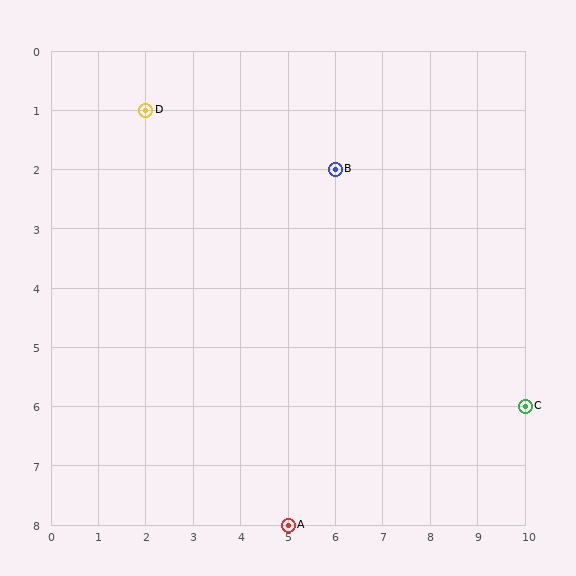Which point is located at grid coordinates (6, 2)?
Point B is at (6, 2).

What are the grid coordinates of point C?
Point C is at grid coordinates (10, 6).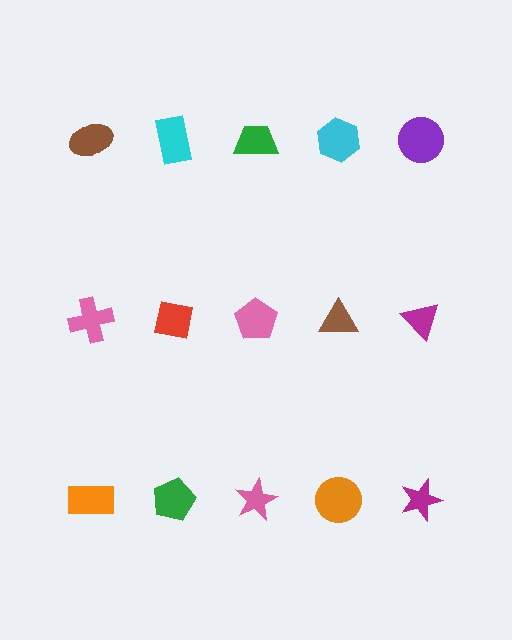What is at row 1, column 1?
A brown ellipse.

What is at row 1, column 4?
A cyan hexagon.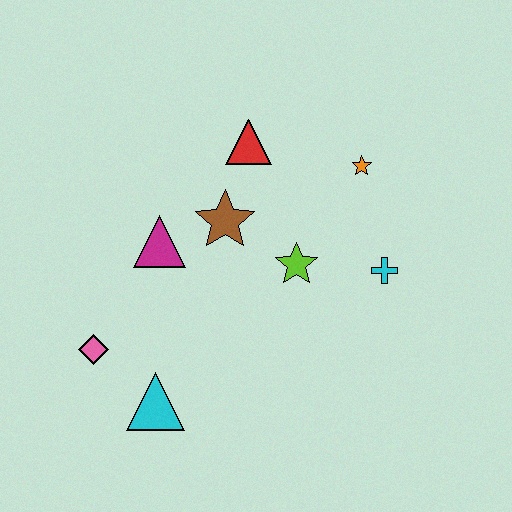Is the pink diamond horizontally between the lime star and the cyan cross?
No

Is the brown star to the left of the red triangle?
Yes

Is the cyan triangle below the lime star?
Yes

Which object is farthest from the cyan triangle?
The orange star is farthest from the cyan triangle.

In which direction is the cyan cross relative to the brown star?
The cyan cross is to the right of the brown star.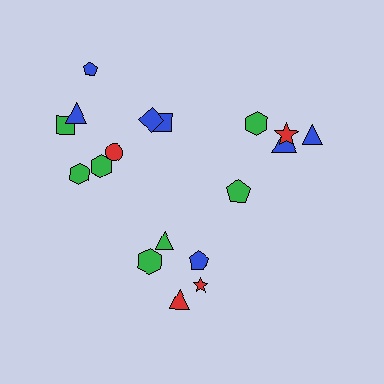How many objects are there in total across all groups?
There are 18 objects.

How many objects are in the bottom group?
There are 5 objects.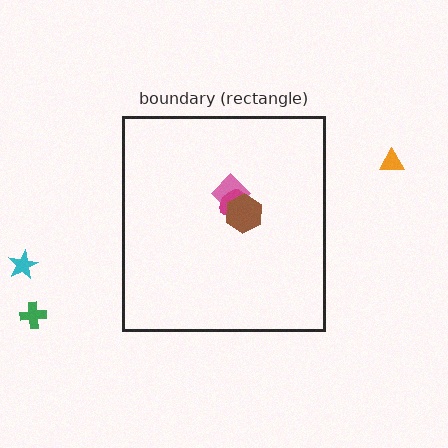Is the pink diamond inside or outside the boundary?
Inside.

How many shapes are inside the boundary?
3 inside, 3 outside.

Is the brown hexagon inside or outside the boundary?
Inside.